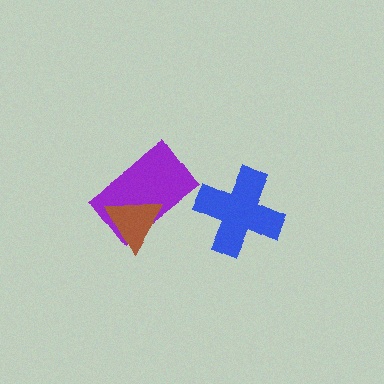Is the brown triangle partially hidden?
No, no other shape covers it.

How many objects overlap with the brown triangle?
1 object overlaps with the brown triangle.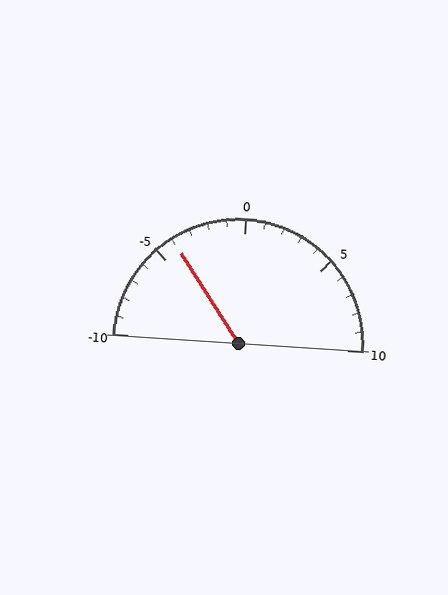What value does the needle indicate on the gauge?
The needle indicates approximately -4.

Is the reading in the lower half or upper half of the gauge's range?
The reading is in the lower half of the range (-10 to 10).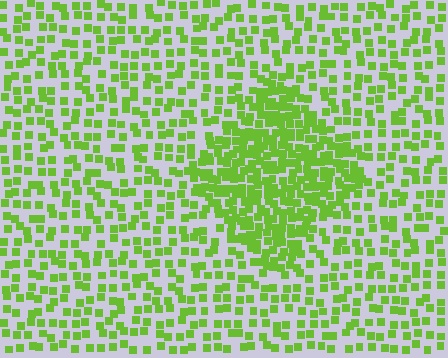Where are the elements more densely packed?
The elements are more densely packed inside the diamond boundary.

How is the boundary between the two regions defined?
The boundary is defined by a change in element density (approximately 2.2x ratio). All elements are the same color, size, and shape.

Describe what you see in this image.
The image contains small lime elements arranged at two different densities. A diamond-shaped region is visible where the elements are more densely packed than the surrounding area.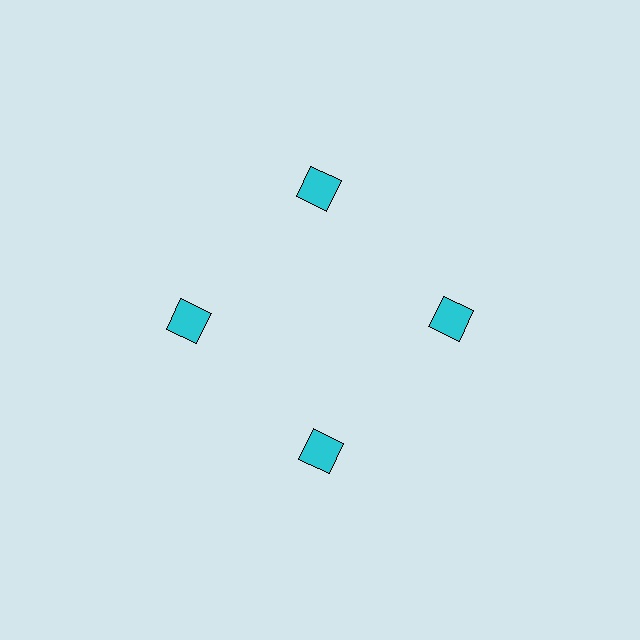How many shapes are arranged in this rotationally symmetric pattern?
There are 4 shapes, arranged in 4 groups of 1.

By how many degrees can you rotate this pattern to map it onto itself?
The pattern maps onto itself every 90 degrees of rotation.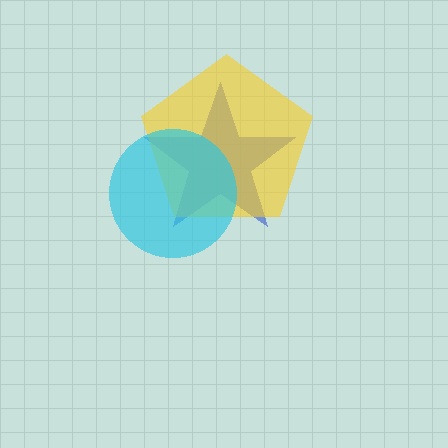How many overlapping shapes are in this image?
There are 3 overlapping shapes in the image.